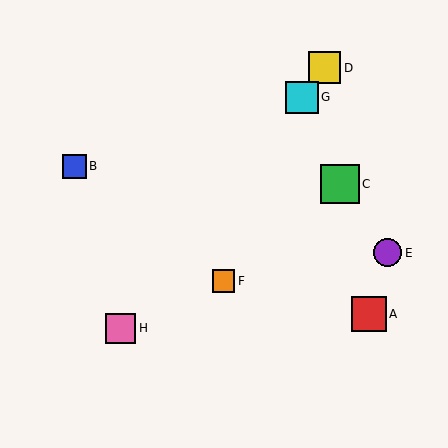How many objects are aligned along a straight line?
3 objects (D, G, H) are aligned along a straight line.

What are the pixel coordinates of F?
Object F is at (223, 281).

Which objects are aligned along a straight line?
Objects D, G, H are aligned along a straight line.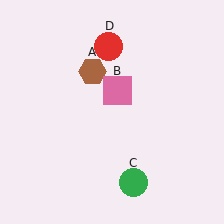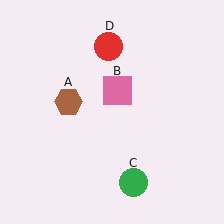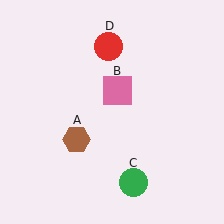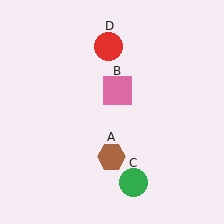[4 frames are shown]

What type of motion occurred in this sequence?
The brown hexagon (object A) rotated counterclockwise around the center of the scene.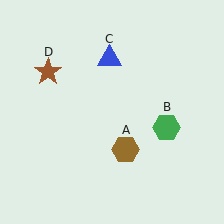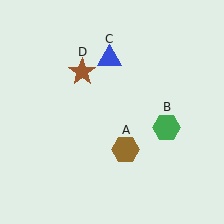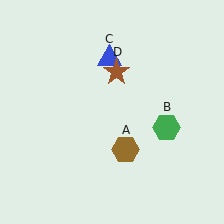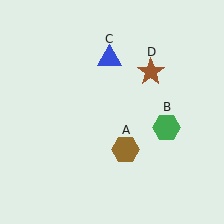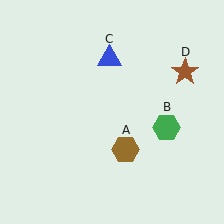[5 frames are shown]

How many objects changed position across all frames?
1 object changed position: brown star (object D).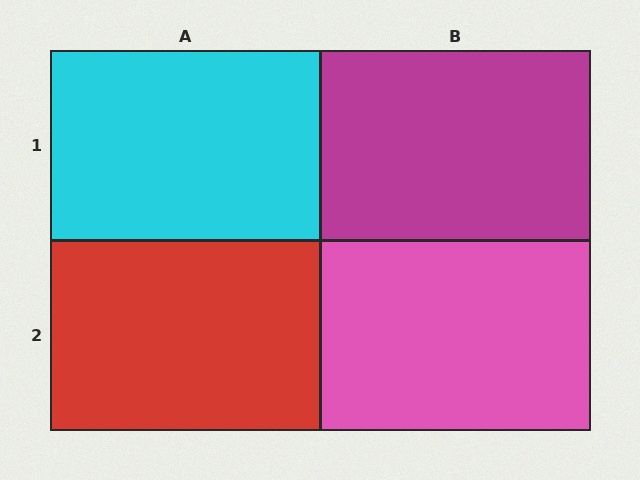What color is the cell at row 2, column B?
Pink.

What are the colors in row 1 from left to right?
Cyan, magenta.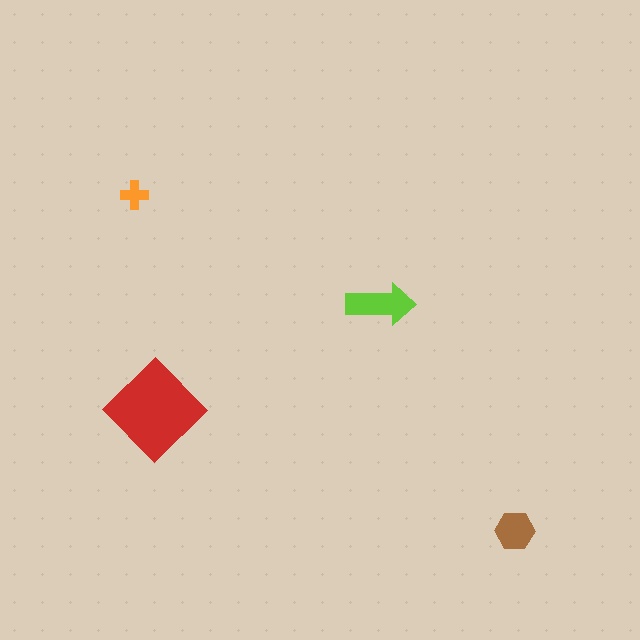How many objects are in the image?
There are 4 objects in the image.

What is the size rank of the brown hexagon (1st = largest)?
3rd.